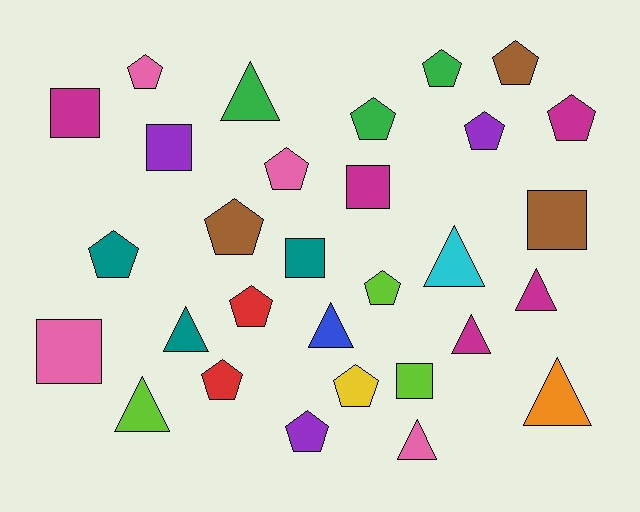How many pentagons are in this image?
There are 14 pentagons.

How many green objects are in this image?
There are 3 green objects.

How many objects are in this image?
There are 30 objects.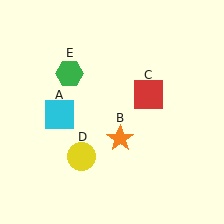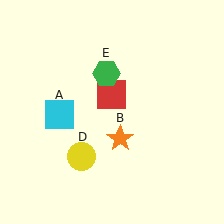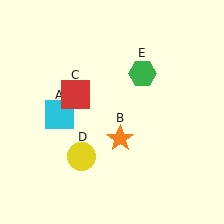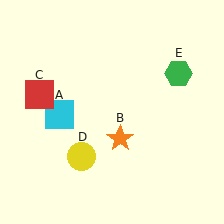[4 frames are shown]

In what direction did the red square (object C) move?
The red square (object C) moved left.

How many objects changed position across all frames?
2 objects changed position: red square (object C), green hexagon (object E).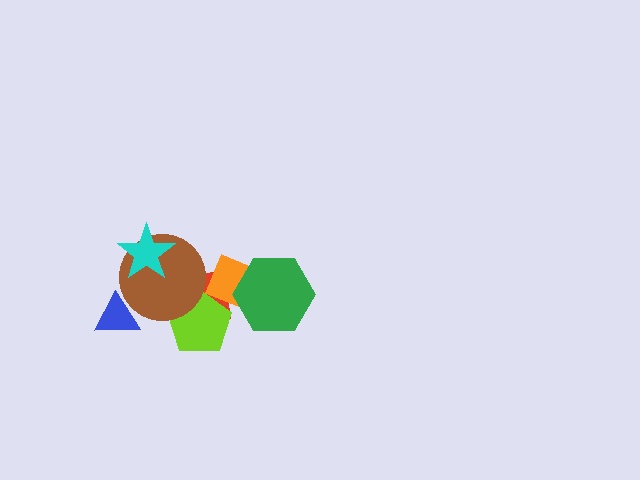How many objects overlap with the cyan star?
1 object overlaps with the cyan star.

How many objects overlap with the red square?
3 objects overlap with the red square.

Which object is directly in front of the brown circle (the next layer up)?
The blue triangle is directly in front of the brown circle.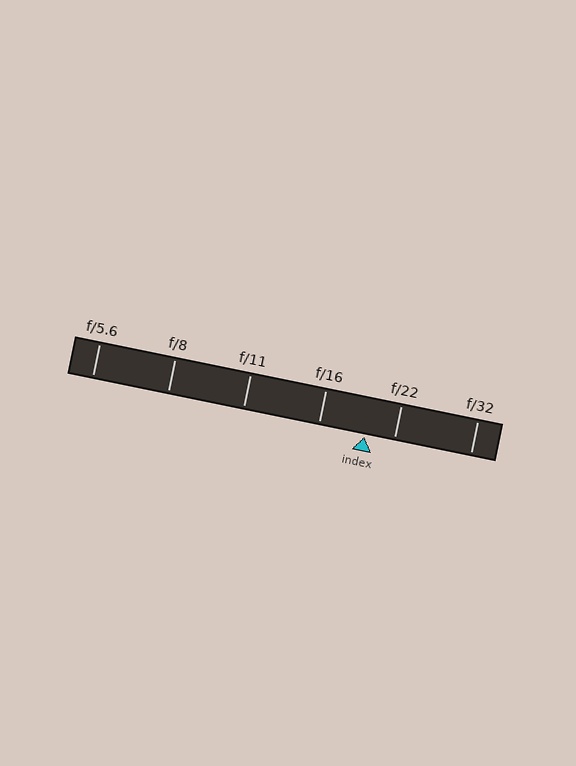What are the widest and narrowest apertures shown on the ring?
The widest aperture shown is f/5.6 and the narrowest is f/32.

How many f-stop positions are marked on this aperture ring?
There are 6 f-stop positions marked.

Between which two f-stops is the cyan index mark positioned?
The index mark is between f/16 and f/22.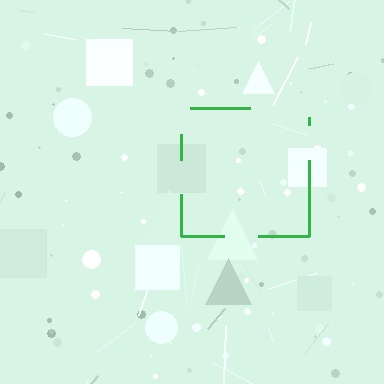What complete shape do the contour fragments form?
The contour fragments form a square.